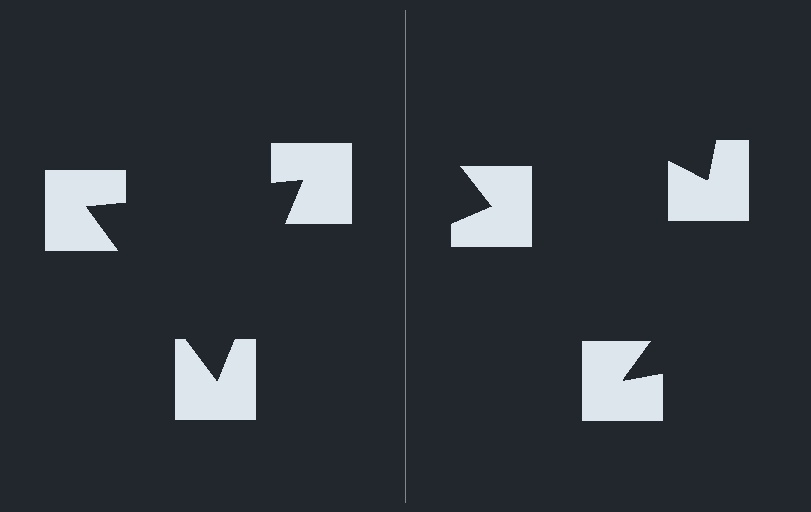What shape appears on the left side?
An illusory triangle.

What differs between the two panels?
The notched squares are positioned identically on both sides; only the wedge orientations differ. On the left they align to a triangle; on the right they are misaligned.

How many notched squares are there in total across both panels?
6 — 3 on each side.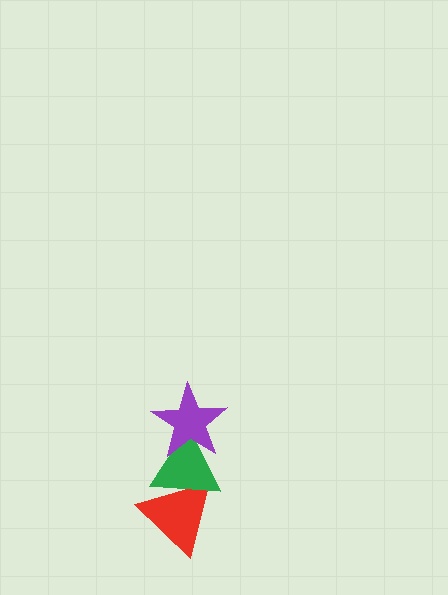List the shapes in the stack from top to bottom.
From top to bottom: the purple star, the green triangle, the red triangle.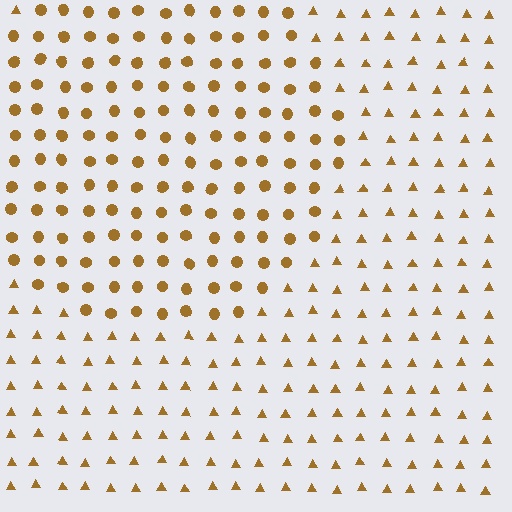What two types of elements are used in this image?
The image uses circles inside the circle region and triangles outside it.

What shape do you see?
I see a circle.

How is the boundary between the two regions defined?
The boundary is defined by a change in element shape: circles inside vs. triangles outside. All elements share the same color and spacing.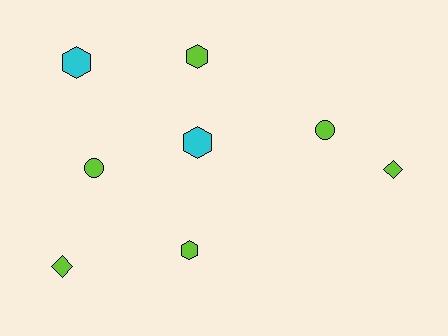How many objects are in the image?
There are 8 objects.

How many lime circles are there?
There are 2 lime circles.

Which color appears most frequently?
Lime, with 6 objects.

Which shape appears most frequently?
Hexagon, with 4 objects.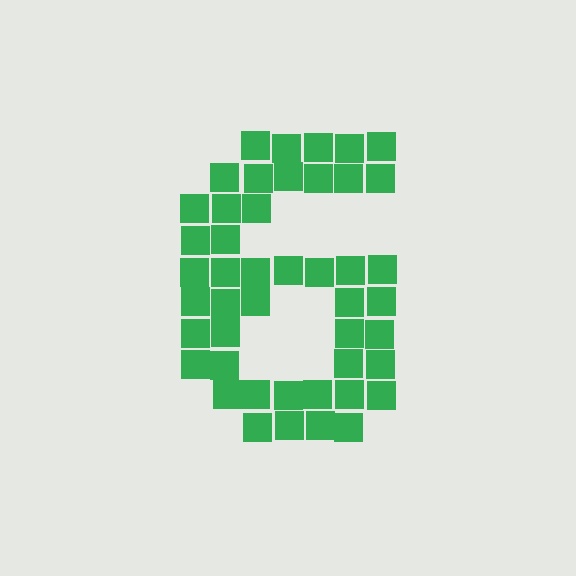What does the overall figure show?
The overall figure shows the digit 6.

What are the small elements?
The small elements are squares.